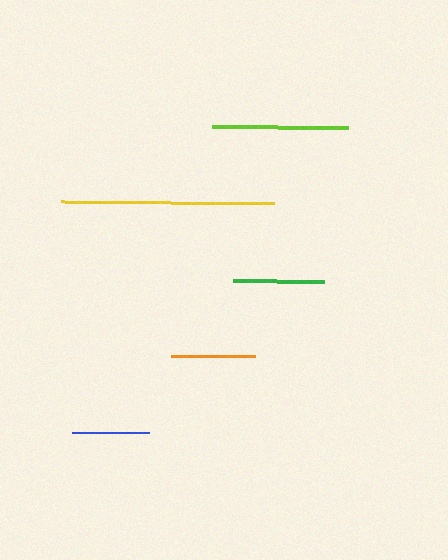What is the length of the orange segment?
The orange segment is approximately 84 pixels long.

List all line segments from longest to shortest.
From longest to shortest: yellow, lime, green, orange, blue.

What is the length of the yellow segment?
The yellow segment is approximately 214 pixels long.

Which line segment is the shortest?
The blue line is the shortest at approximately 77 pixels.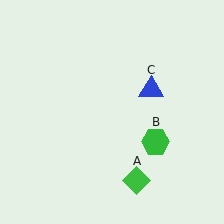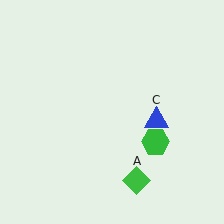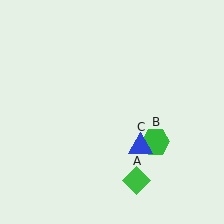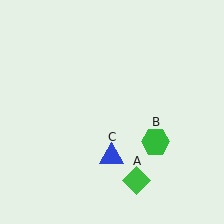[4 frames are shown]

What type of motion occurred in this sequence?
The blue triangle (object C) rotated clockwise around the center of the scene.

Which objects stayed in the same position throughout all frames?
Green diamond (object A) and green hexagon (object B) remained stationary.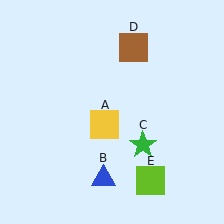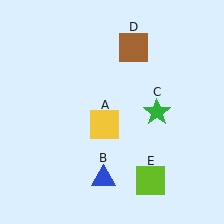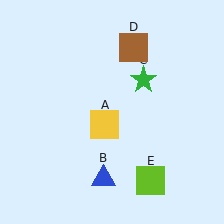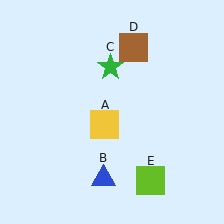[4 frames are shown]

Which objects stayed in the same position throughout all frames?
Yellow square (object A) and blue triangle (object B) and brown square (object D) and lime square (object E) remained stationary.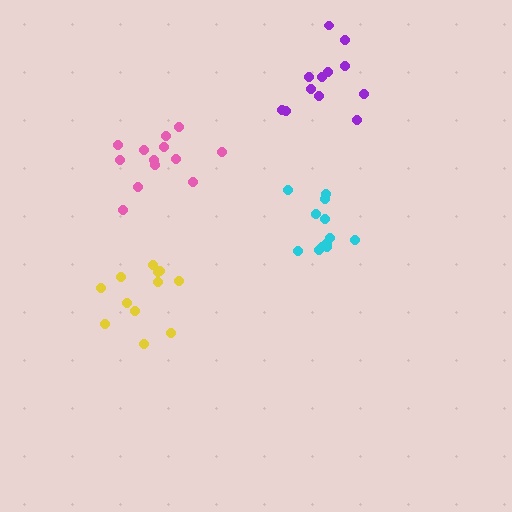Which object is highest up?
The purple cluster is topmost.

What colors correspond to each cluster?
The clusters are colored: purple, pink, cyan, yellow.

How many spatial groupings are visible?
There are 4 spatial groupings.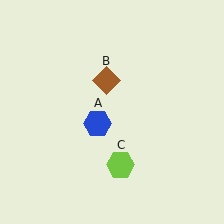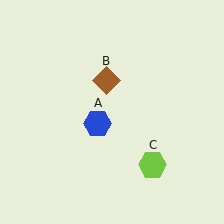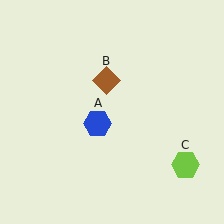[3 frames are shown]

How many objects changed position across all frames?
1 object changed position: lime hexagon (object C).